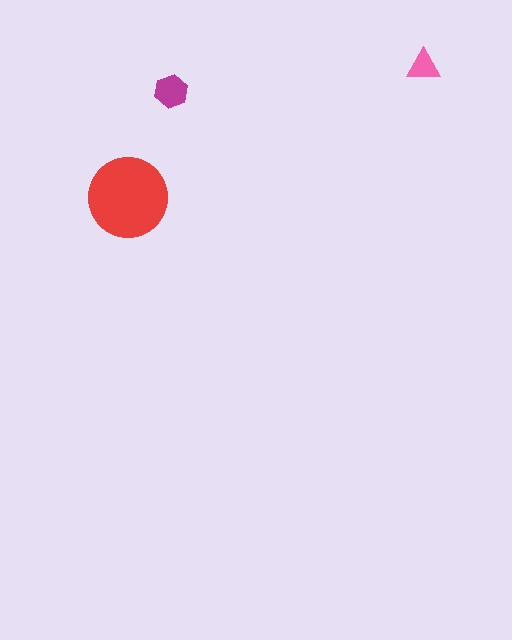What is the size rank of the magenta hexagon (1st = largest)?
2nd.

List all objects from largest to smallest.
The red circle, the magenta hexagon, the pink triangle.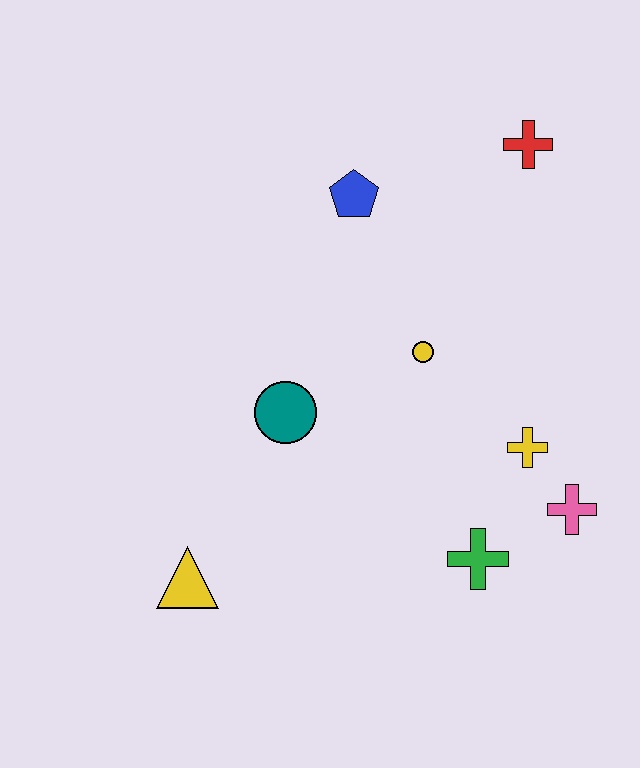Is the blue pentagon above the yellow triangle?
Yes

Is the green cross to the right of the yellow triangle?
Yes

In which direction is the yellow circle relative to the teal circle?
The yellow circle is to the right of the teal circle.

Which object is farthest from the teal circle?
The red cross is farthest from the teal circle.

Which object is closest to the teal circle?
The yellow circle is closest to the teal circle.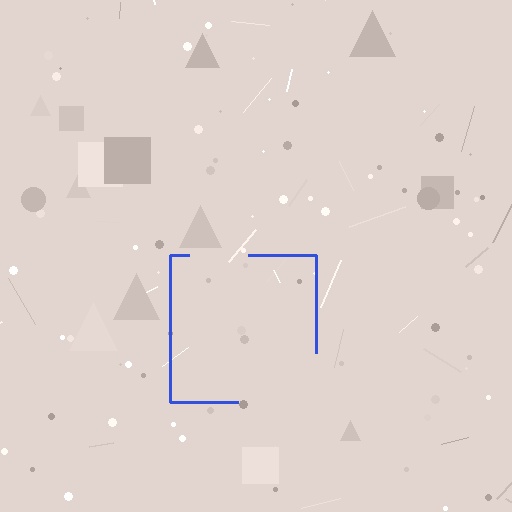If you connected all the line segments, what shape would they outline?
They would outline a square.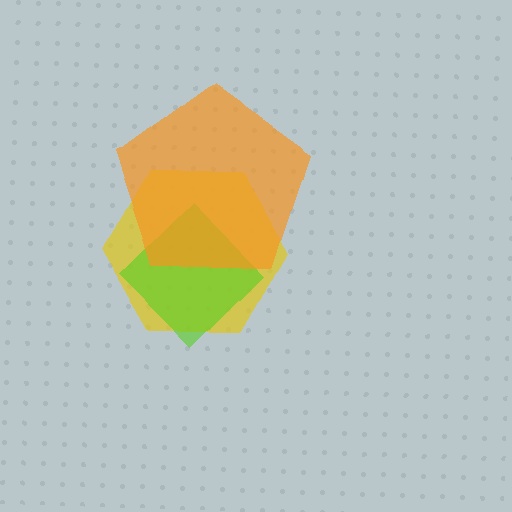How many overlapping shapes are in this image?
There are 3 overlapping shapes in the image.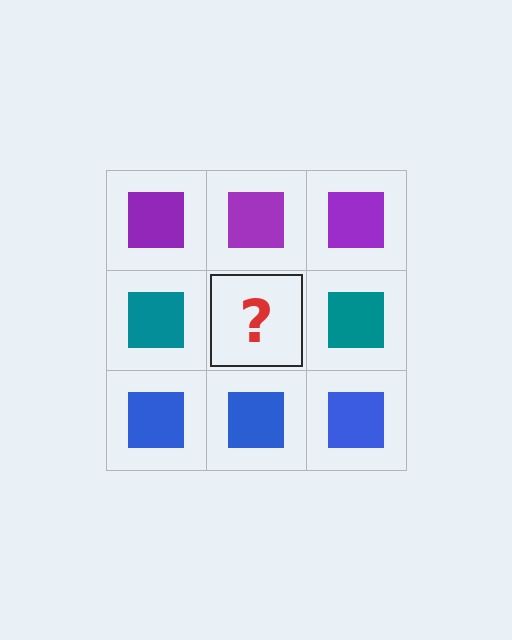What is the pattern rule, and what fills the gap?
The rule is that each row has a consistent color. The gap should be filled with a teal square.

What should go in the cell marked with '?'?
The missing cell should contain a teal square.